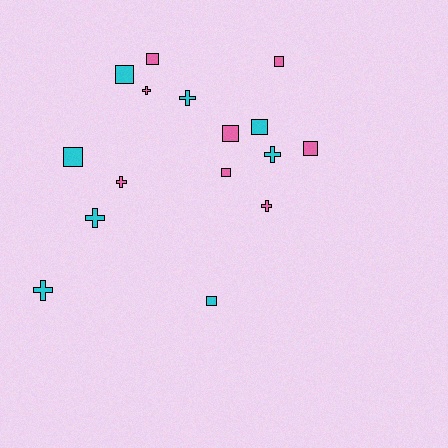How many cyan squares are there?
There are 4 cyan squares.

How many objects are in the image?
There are 16 objects.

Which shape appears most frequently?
Square, with 9 objects.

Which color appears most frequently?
Pink, with 8 objects.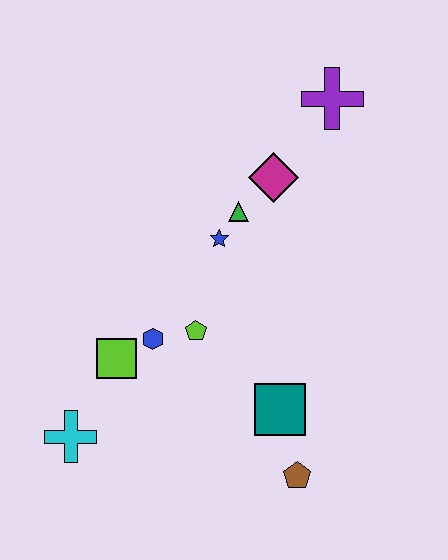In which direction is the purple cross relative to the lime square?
The purple cross is above the lime square.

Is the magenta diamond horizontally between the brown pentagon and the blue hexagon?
Yes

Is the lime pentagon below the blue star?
Yes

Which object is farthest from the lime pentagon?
The purple cross is farthest from the lime pentagon.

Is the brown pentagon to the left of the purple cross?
Yes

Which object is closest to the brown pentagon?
The teal square is closest to the brown pentagon.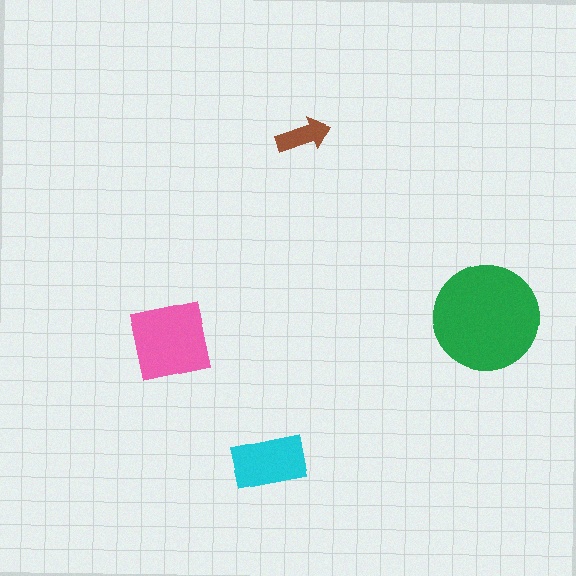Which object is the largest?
The green circle.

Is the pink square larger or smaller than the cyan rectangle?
Larger.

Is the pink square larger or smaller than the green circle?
Smaller.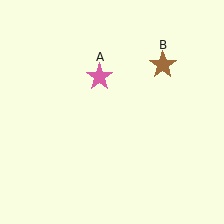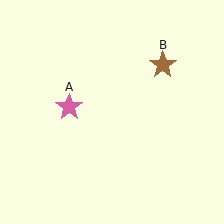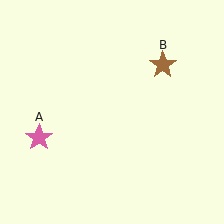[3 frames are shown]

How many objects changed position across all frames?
1 object changed position: pink star (object A).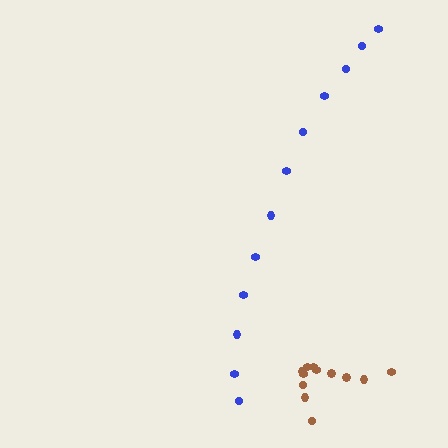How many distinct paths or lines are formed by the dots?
There are 2 distinct paths.